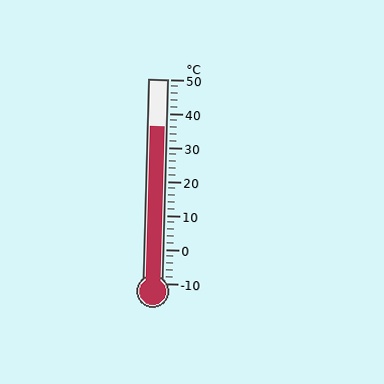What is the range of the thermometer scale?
The thermometer scale ranges from -10°C to 50°C.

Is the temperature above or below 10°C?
The temperature is above 10°C.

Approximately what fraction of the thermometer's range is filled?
The thermometer is filled to approximately 75% of its range.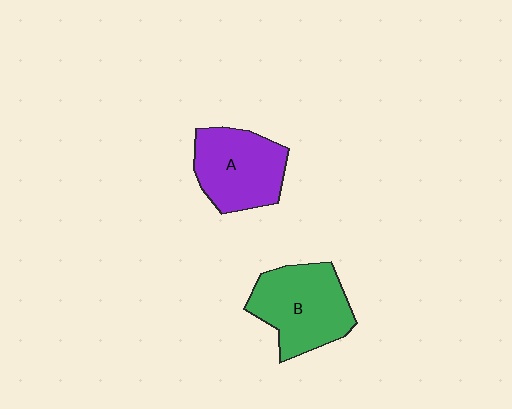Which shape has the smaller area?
Shape A (purple).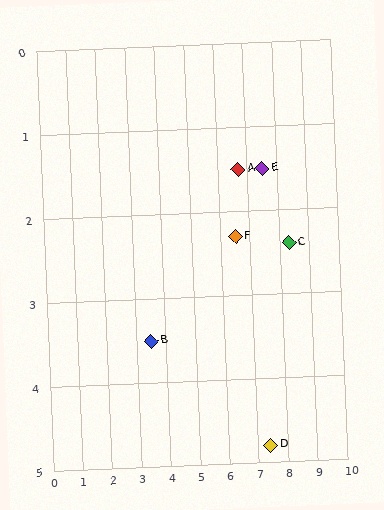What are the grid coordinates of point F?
Point F is at approximately (6.5, 2.3).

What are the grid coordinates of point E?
Point E is at approximately (7.5, 1.5).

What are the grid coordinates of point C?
Point C is at approximately (8.3, 2.4).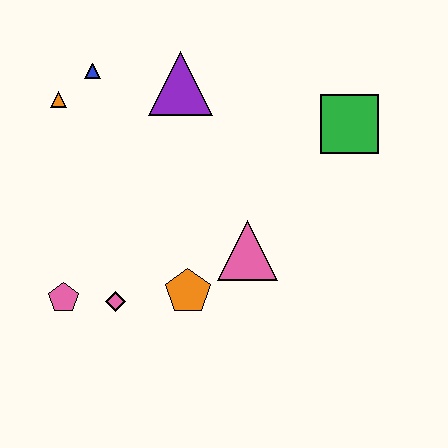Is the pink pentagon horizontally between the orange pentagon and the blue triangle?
No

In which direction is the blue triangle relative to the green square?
The blue triangle is to the left of the green square.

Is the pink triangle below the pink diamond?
No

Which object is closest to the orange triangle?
The blue triangle is closest to the orange triangle.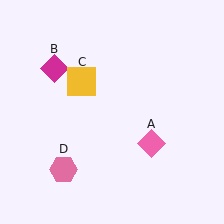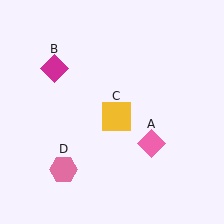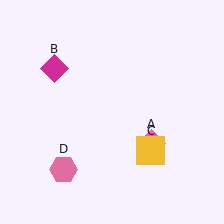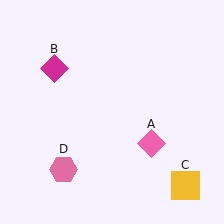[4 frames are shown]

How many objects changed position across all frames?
1 object changed position: yellow square (object C).